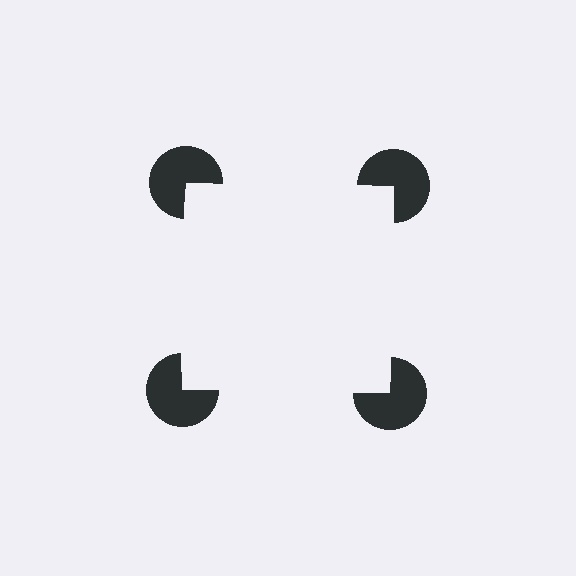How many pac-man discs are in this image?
There are 4 — one at each vertex of the illusory square.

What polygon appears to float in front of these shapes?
An illusory square — its edges are inferred from the aligned wedge cuts in the pac-man discs, not physically drawn.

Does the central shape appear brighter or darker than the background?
It typically appears slightly brighter than the background, even though no actual brightness change is drawn.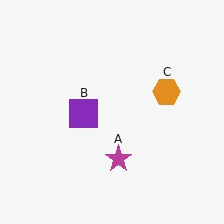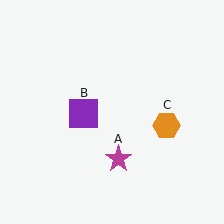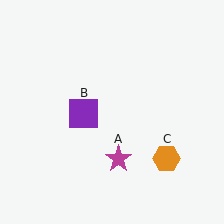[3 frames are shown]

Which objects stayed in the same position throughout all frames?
Magenta star (object A) and purple square (object B) remained stationary.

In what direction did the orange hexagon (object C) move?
The orange hexagon (object C) moved down.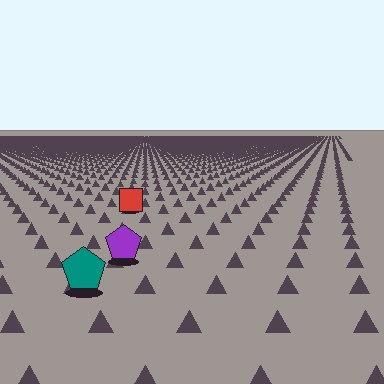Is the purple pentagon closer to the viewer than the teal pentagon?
No. The teal pentagon is closer — you can tell from the texture gradient: the ground texture is coarser near it.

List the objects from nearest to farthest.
From nearest to farthest: the teal pentagon, the purple pentagon, the red square.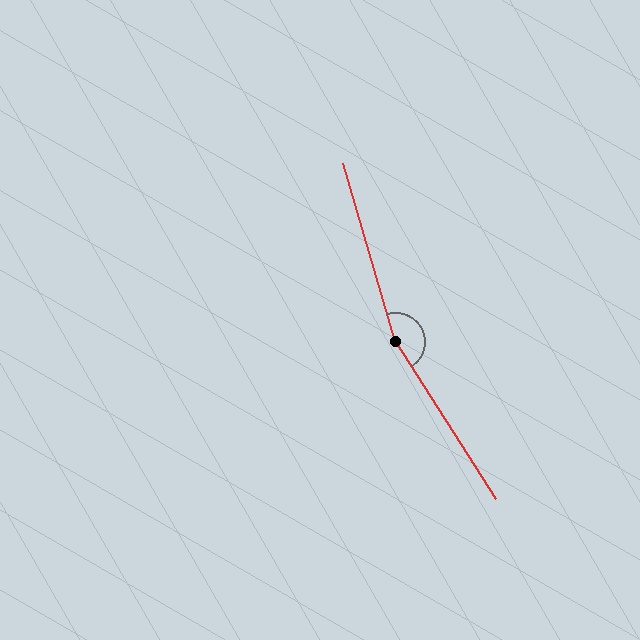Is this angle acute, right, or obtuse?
It is obtuse.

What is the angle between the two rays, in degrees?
Approximately 164 degrees.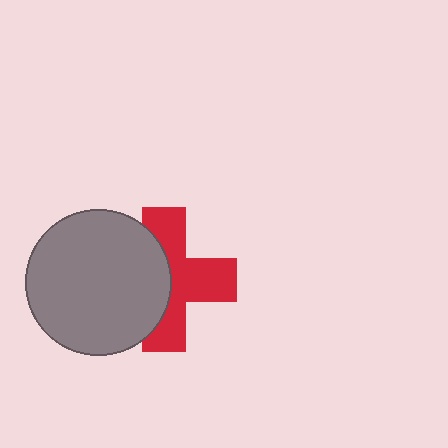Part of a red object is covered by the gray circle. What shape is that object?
It is a cross.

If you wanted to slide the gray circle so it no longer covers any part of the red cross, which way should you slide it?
Slide it left — that is the most direct way to separate the two shapes.